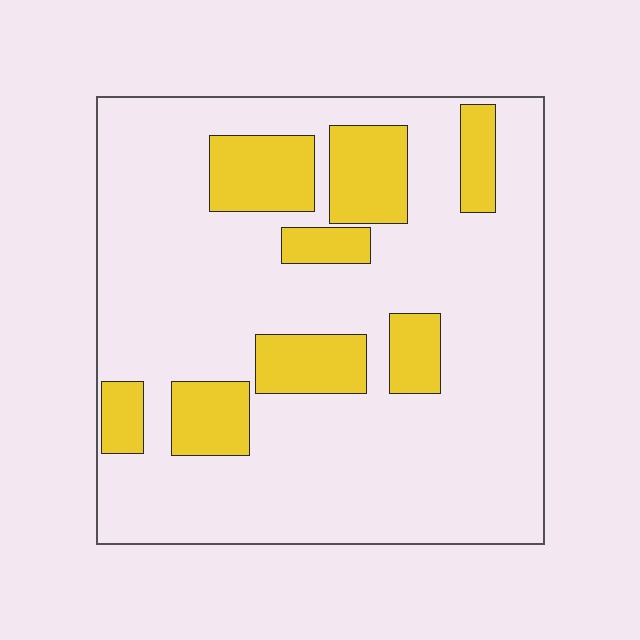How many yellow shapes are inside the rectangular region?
8.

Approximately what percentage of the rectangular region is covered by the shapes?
Approximately 20%.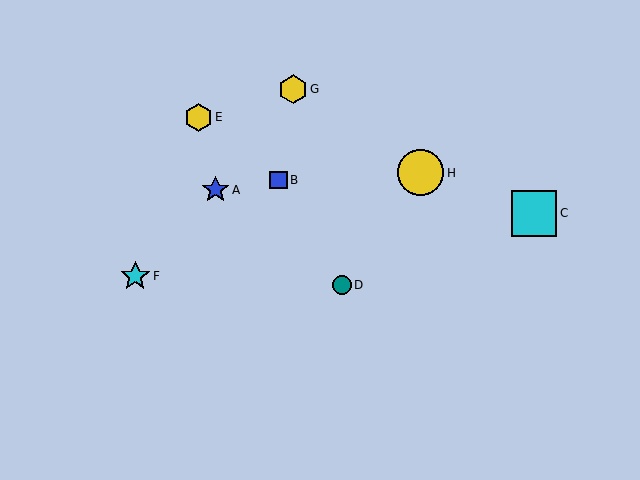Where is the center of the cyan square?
The center of the cyan square is at (534, 213).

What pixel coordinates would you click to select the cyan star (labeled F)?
Click at (135, 276) to select the cyan star F.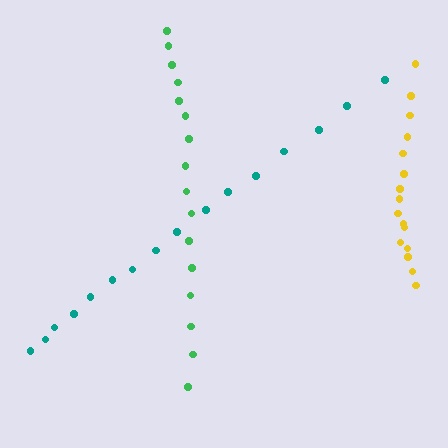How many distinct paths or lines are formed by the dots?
There are 3 distinct paths.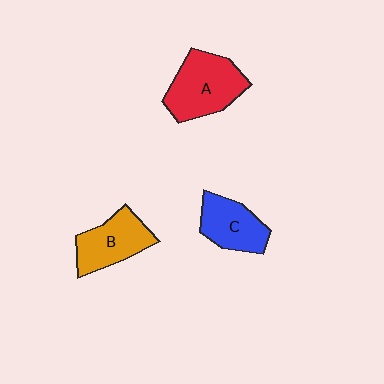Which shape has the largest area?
Shape A (red).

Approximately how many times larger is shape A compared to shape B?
Approximately 1.2 times.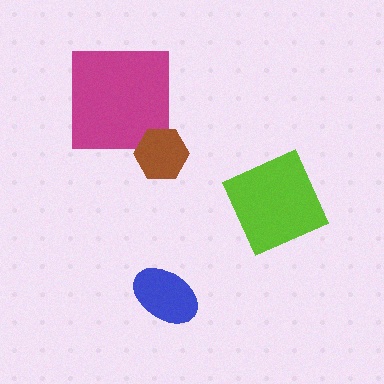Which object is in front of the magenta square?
The brown hexagon is in front of the magenta square.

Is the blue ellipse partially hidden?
No, no other shape covers it.